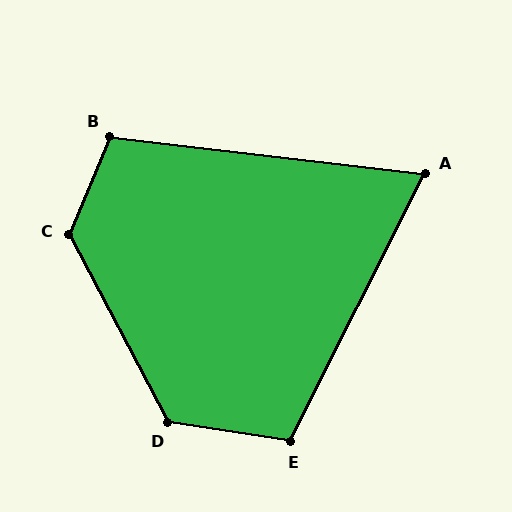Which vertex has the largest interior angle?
C, at approximately 129 degrees.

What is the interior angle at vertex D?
Approximately 126 degrees (obtuse).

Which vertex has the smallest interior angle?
A, at approximately 70 degrees.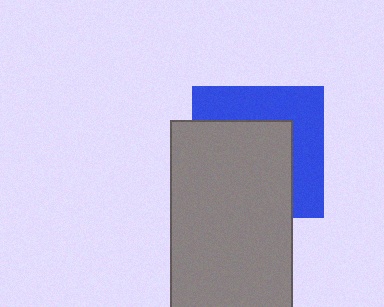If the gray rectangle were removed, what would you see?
You would see the complete blue square.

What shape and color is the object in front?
The object in front is a gray rectangle.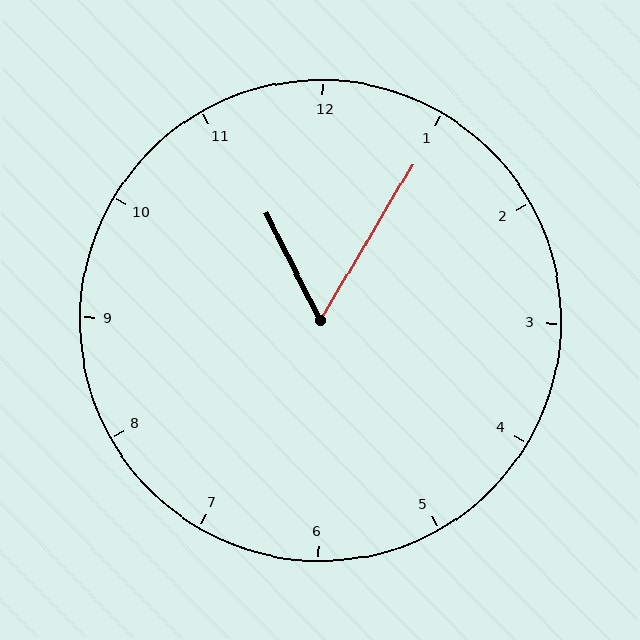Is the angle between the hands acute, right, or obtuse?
It is acute.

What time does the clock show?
11:05.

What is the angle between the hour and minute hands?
Approximately 58 degrees.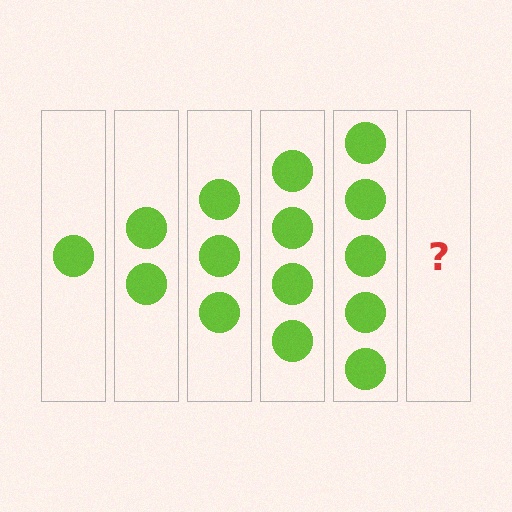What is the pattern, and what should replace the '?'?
The pattern is that each step adds one more circle. The '?' should be 6 circles.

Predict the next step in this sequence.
The next step is 6 circles.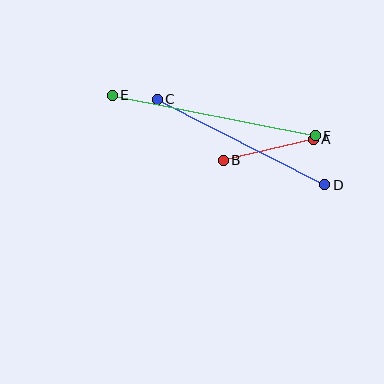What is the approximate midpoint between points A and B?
The midpoint is at approximately (268, 150) pixels.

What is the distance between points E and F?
The distance is approximately 207 pixels.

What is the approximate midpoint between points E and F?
The midpoint is at approximately (214, 115) pixels.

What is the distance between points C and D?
The distance is approximately 188 pixels.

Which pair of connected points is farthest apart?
Points E and F are farthest apart.